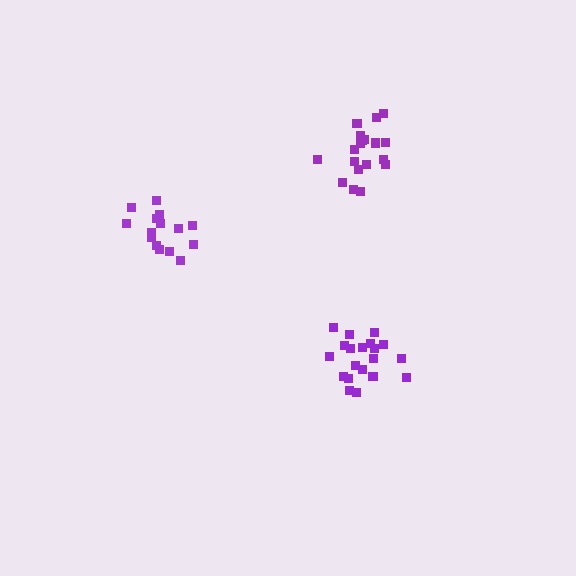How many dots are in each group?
Group 1: 15 dots, Group 2: 19 dots, Group 3: 20 dots (54 total).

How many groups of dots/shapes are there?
There are 3 groups.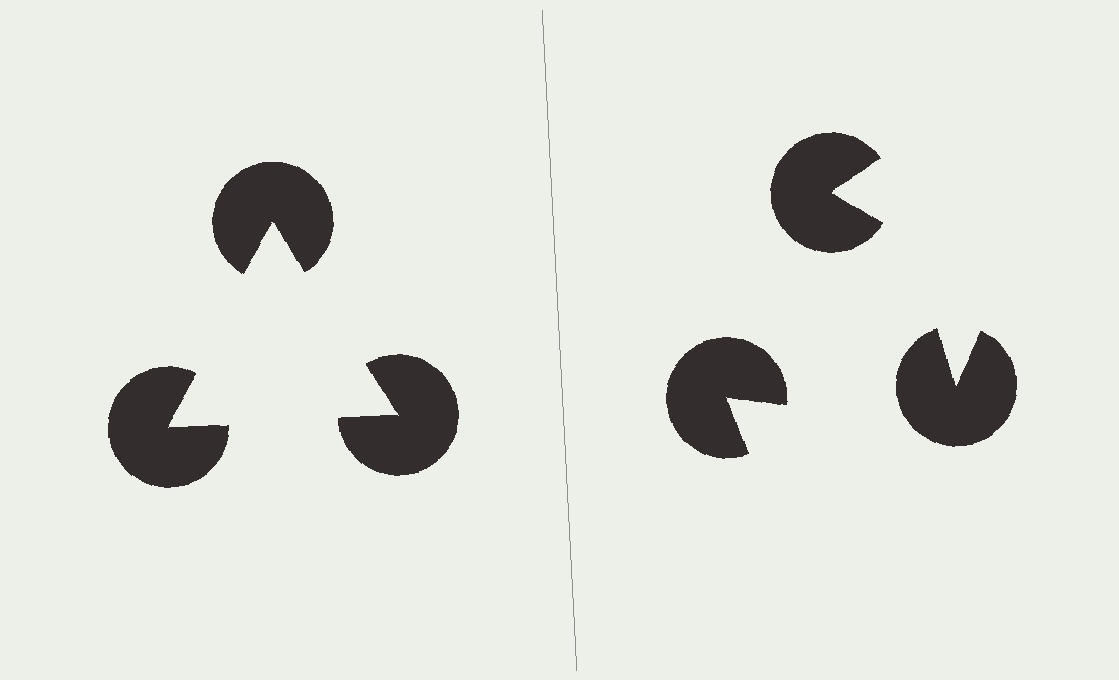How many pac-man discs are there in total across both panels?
6 — 3 on each side.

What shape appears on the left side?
An illusory triangle.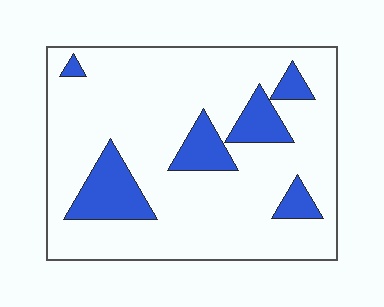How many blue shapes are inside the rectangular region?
6.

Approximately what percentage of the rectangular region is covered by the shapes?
Approximately 15%.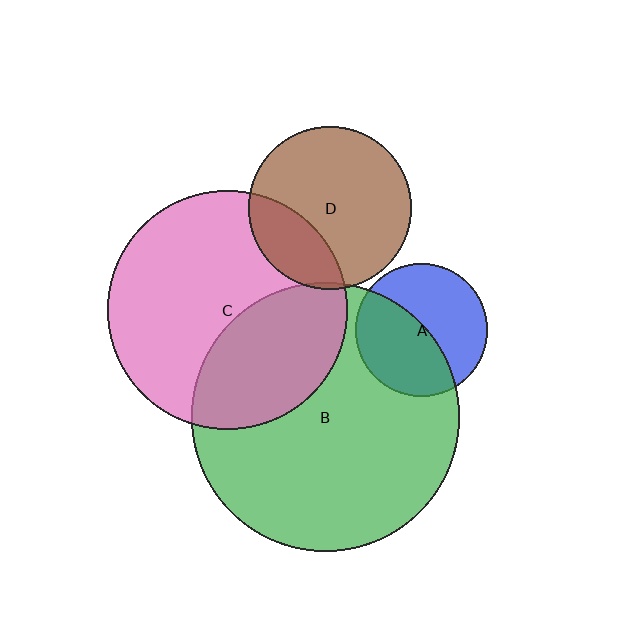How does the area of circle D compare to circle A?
Approximately 1.5 times.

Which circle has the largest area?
Circle B (green).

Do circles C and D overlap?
Yes.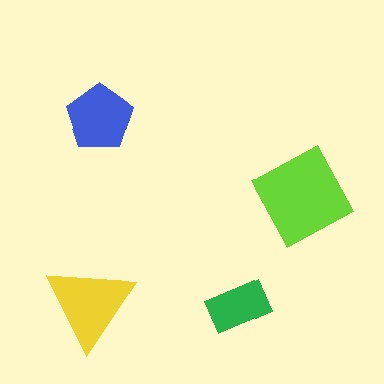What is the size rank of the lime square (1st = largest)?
1st.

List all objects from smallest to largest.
The green rectangle, the blue pentagon, the yellow triangle, the lime square.